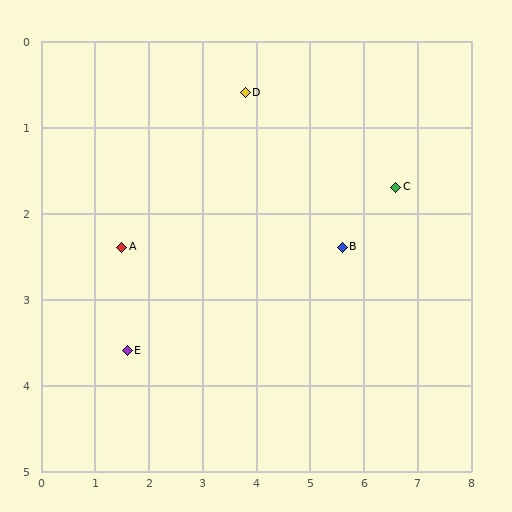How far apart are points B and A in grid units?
Points B and A are about 4.1 grid units apart.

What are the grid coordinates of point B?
Point B is at approximately (5.6, 2.4).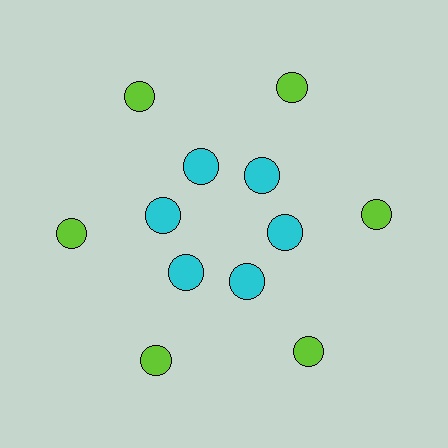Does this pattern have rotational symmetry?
Yes, this pattern has 6-fold rotational symmetry. It looks the same after rotating 60 degrees around the center.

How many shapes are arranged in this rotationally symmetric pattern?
There are 12 shapes, arranged in 6 groups of 2.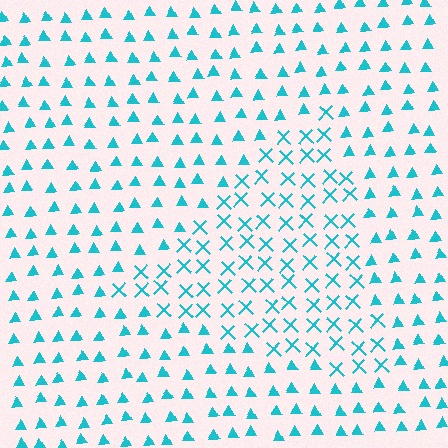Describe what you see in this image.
The image is filled with small cyan elements arranged in a uniform grid. A triangle-shaped region contains X marks, while the surrounding area contains triangles. The boundary is defined purely by the change in element shape.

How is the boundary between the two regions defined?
The boundary is defined by a change in element shape: X marks inside vs. triangles outside. All elements share the same color and spacing.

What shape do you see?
I see a triangle.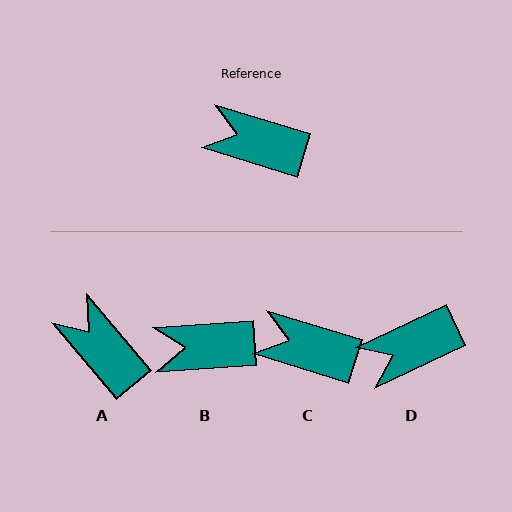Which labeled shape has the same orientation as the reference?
C.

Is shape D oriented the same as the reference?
No, it is off by about 42 degrees.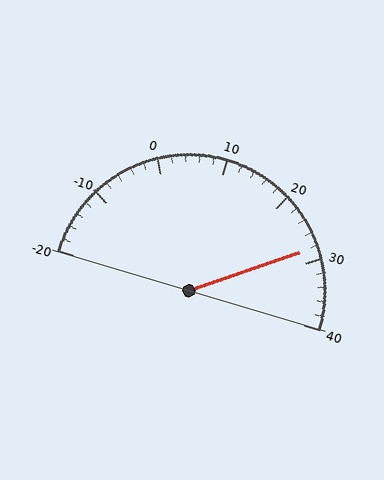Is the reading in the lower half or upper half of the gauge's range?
The reading is in the upper half of the range (-20 to 40).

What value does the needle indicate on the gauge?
The needle indicates approximately 28.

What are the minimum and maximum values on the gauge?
The gauge ranges from -20 to 40.